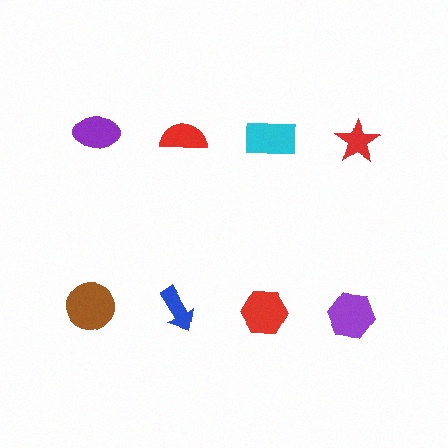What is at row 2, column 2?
A blue arrow.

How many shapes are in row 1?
4 shapes.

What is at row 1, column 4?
A red star.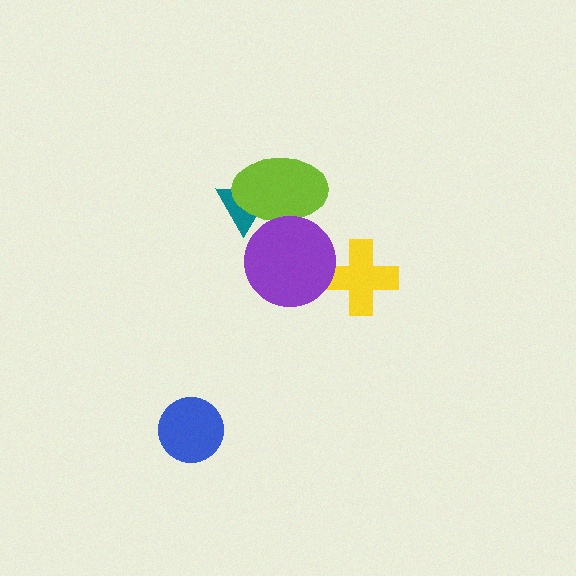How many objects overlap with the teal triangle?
1 object overlaps with the teal triangle.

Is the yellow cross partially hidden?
Yes, it is partially covered by another shape.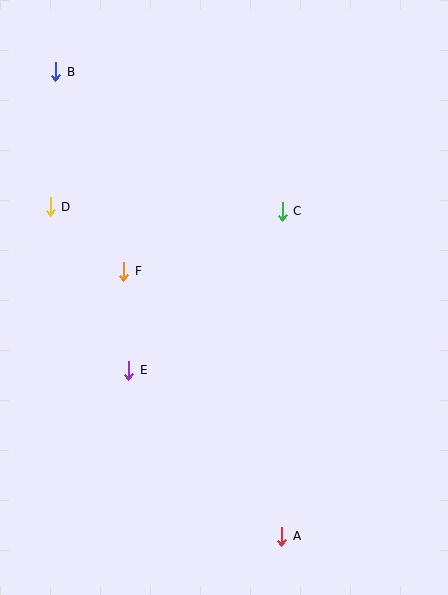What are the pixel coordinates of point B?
Point B is at (56, 72).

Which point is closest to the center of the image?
Point F at (124, 271) is closest to the center.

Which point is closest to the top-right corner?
Point C is closest to the top-right corner.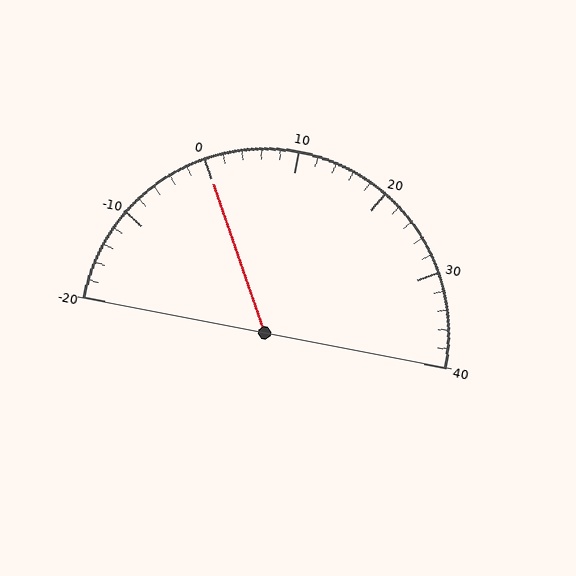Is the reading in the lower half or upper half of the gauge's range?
The reading is in the lower half of the range (-20 to 40).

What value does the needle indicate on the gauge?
The needle indicates approximately 0.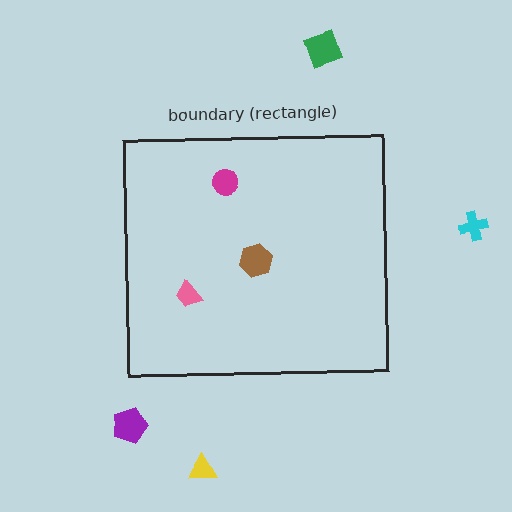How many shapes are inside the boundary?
3 inside, 4 outside.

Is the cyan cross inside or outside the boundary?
Outside.